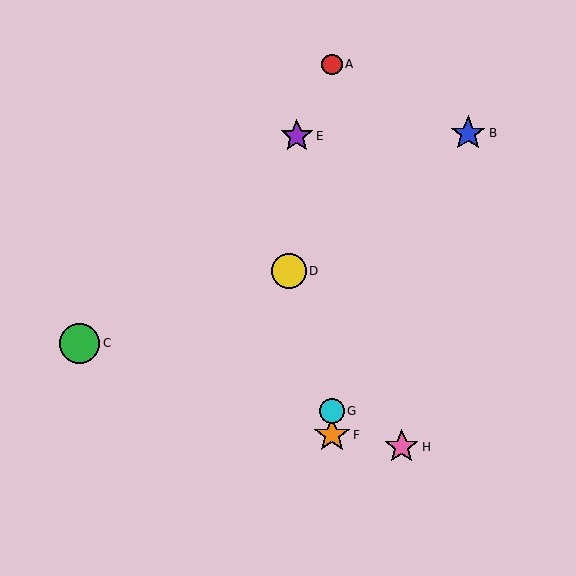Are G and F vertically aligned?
Yes, both are at x≈332.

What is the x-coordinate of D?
Object D is at x≈289.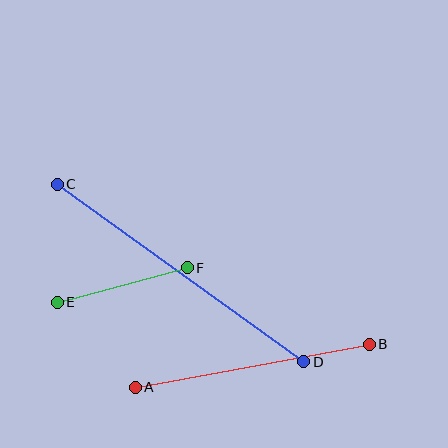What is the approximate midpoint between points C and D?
The midpoint is at approximately (180, 273) pixels.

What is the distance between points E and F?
The distance is approximately 134 pixels.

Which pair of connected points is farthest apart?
Points C and D are farthest apart.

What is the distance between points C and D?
The distance is approximately 304 pixels.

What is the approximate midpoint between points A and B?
The midpoint is at approximately (252, 366) pixels.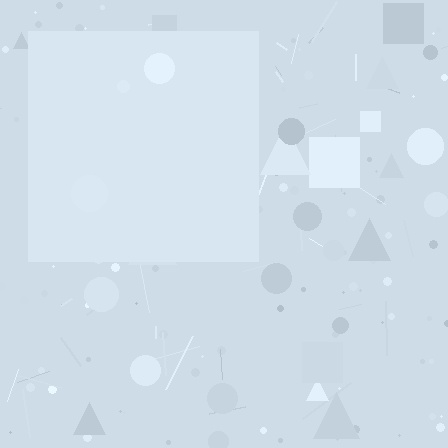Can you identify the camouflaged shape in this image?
The camouflaged shape is a square.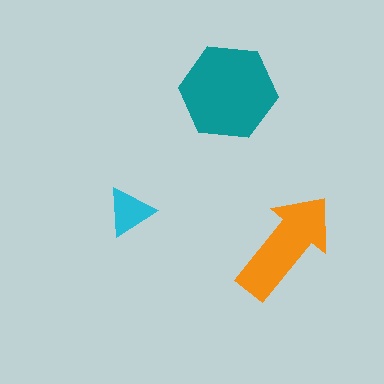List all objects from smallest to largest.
The cyan triangle, the orange arrow, the teal hexagon.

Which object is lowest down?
The orange arrow is bottommost.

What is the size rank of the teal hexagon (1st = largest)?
1st.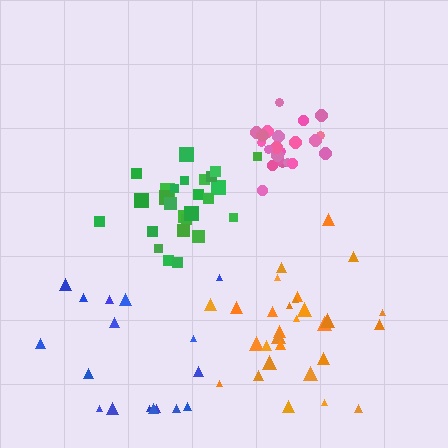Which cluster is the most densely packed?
Pink.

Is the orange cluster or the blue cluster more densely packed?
Orange.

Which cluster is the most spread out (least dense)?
Blue.